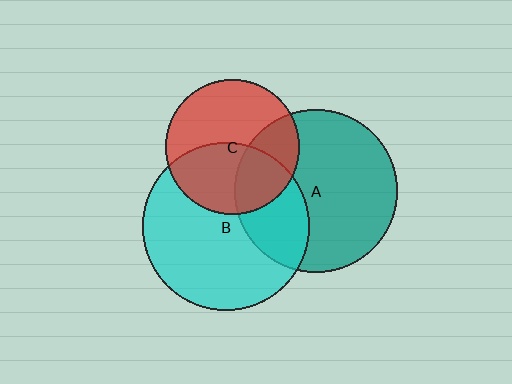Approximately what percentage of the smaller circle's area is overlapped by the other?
Approximately 45%.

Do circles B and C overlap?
Yes.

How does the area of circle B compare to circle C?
Approximately 1.5 times.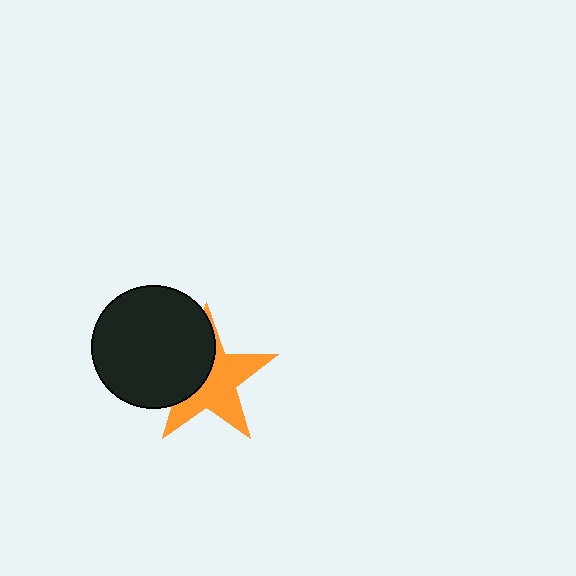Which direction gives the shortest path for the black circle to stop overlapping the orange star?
Moving left gives the shortest separation.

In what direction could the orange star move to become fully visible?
The orange star could move right. That would shift it out from behind the black circle entirely.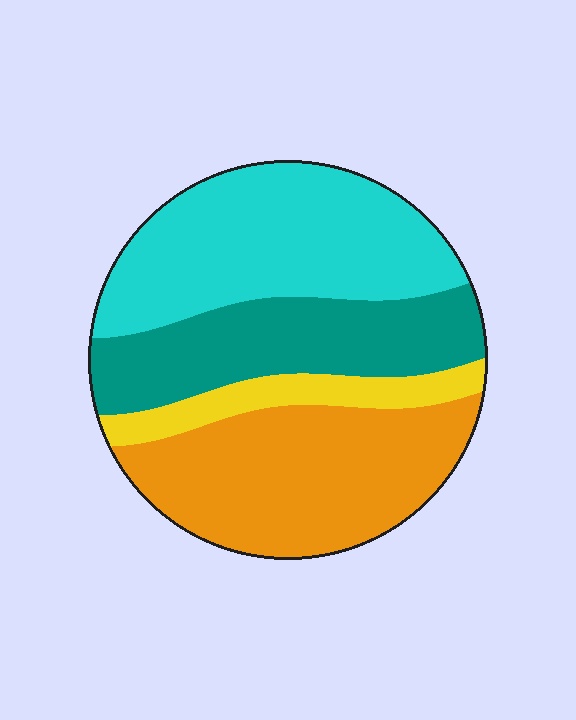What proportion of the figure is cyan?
Cyan takes up between a quarter and a half of the figure.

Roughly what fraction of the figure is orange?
Orange takes up about one third (1/3) of the figure.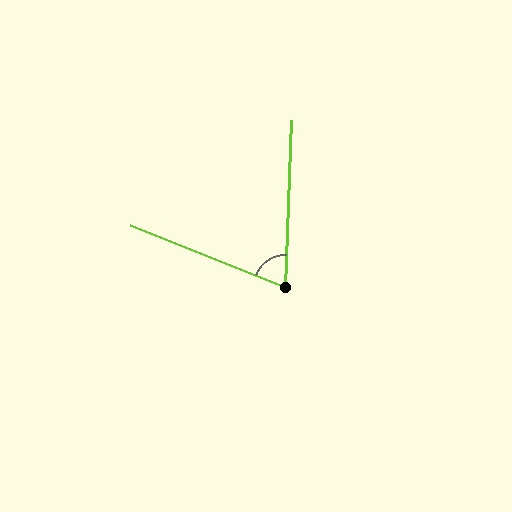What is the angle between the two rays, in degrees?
Approximately 71 degrees.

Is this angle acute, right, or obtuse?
It is acute.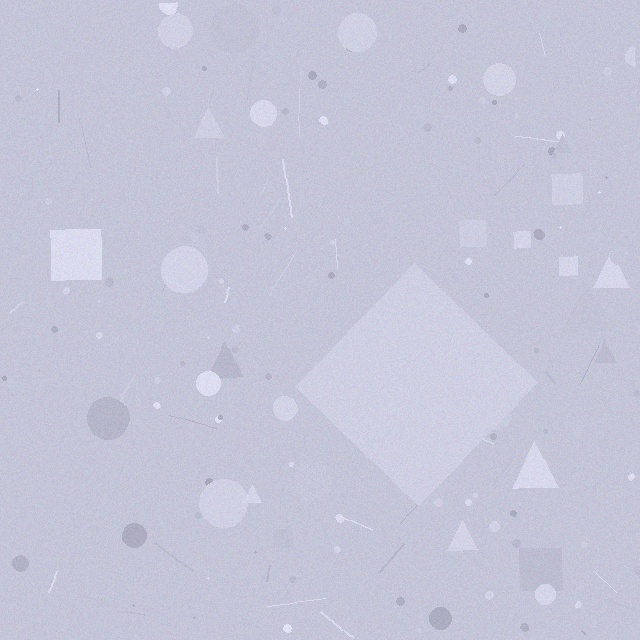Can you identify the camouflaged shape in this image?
The camouflaged shape is a diamond.